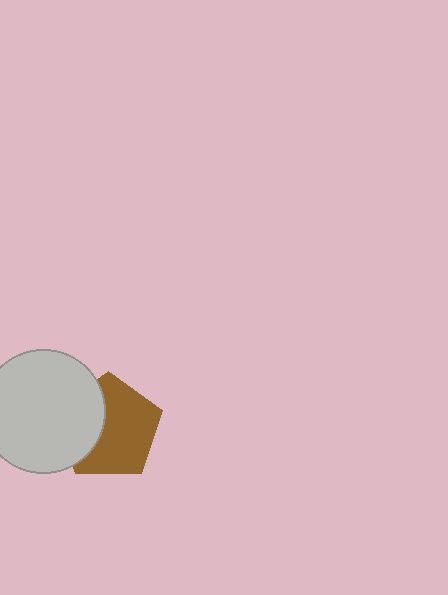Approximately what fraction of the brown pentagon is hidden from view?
Roughly 35% of the brown pentagon is hidden behind the light gray circle.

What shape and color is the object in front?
The object in front is a light gray circle.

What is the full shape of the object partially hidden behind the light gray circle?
The partially hidden object is a brown pentagon.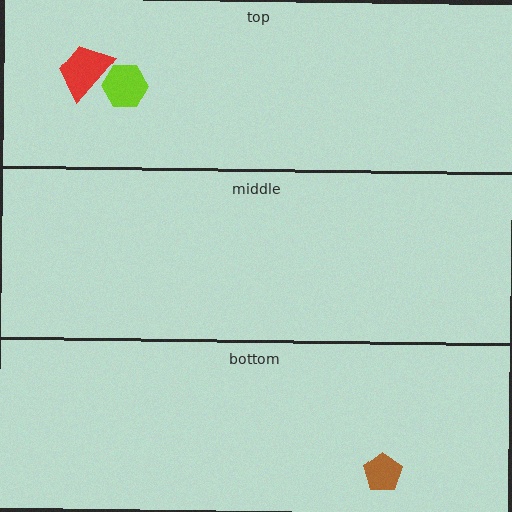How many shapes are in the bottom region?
1.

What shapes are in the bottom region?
The brown pentagon.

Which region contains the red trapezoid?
The top region.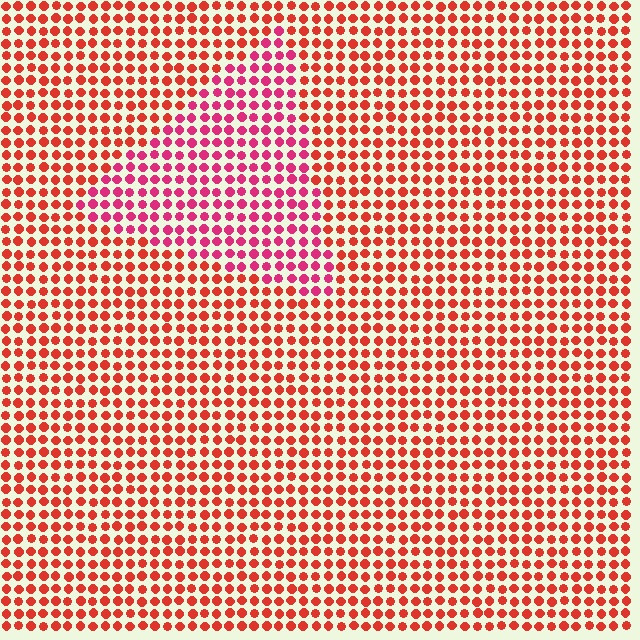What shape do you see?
I see a triangle.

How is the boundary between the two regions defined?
The boundary is defined purely by a slight shift in hue (about 30 degrees). Spacing, size, and orientation are identical on both sides.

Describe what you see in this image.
The image is filled with small red elements in a uniform arrangement. A triangle-shaped region is visible where the elements are tinted to a slightly different hue, forming a subtle color boundary.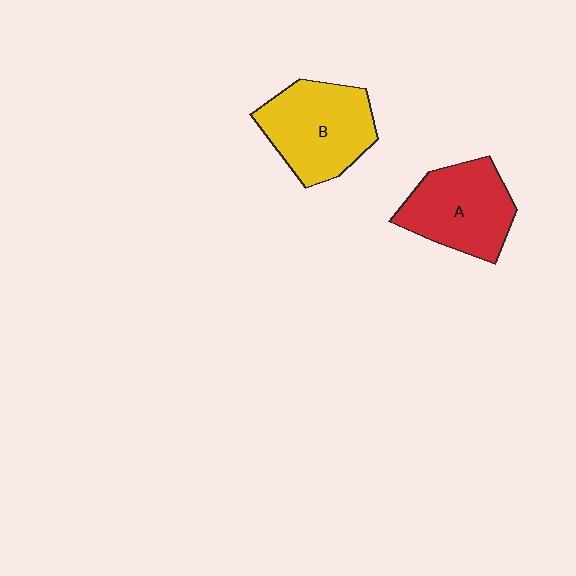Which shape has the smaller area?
Shape A (red).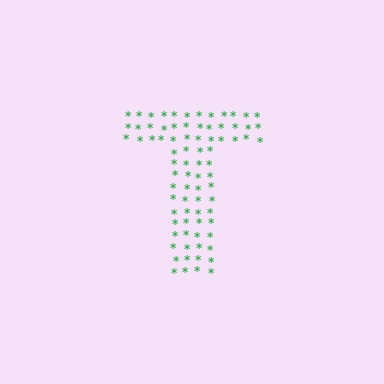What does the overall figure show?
The overall figure shows the letter T.